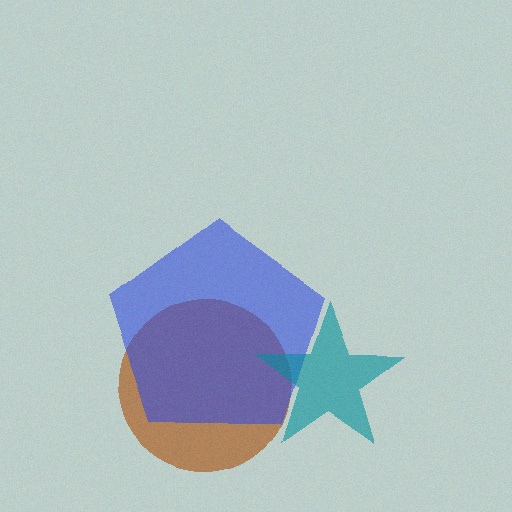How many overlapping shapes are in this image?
There are 3 overlapping shapes in the image.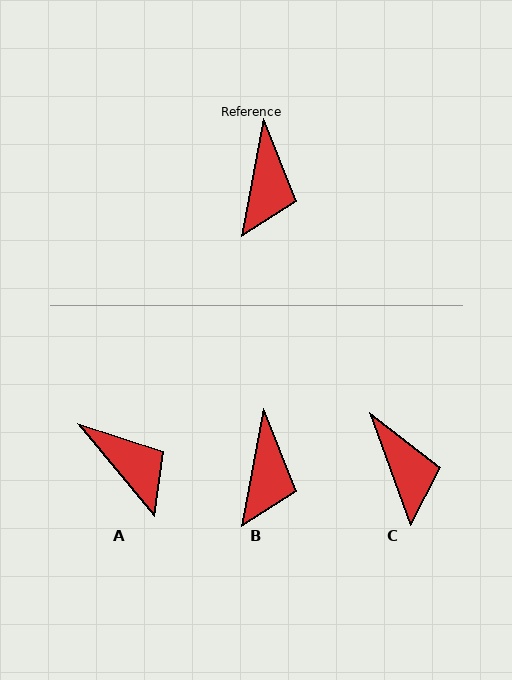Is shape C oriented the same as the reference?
No, it is off by about 31 degrees.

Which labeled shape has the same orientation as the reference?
B.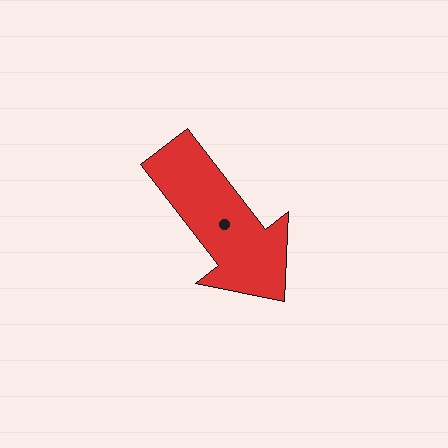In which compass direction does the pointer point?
Southeast.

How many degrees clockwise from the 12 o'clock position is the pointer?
Approximately 142 degrees.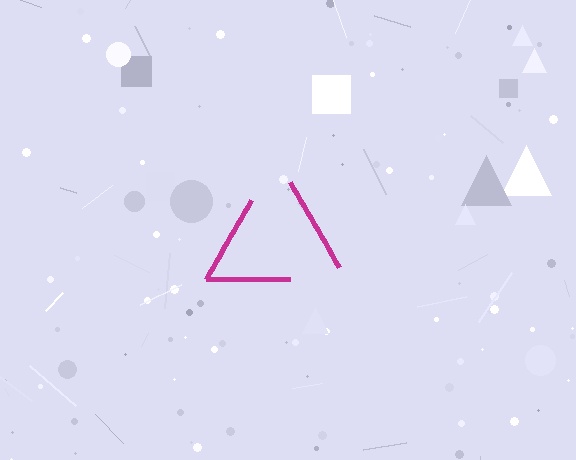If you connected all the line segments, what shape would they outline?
They would outline a triangle.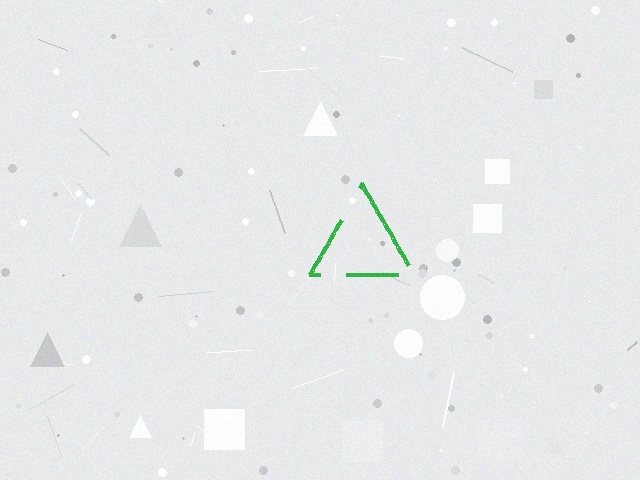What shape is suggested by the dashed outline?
The dashed outline suggests a triangle.